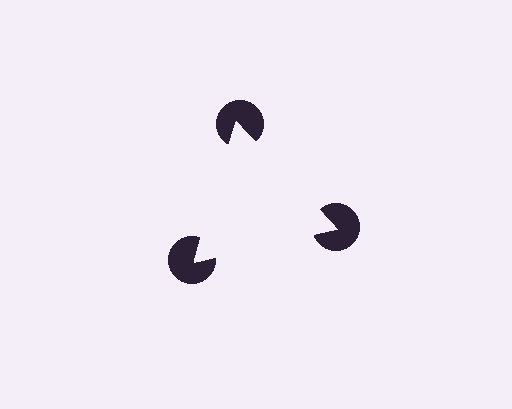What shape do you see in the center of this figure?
An illusory triangle — its edges are inferred from the aligned wedge cuts in the pac-man discs, not physically drawn.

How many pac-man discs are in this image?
There are 3 — one at each vertex of the illusory triangle.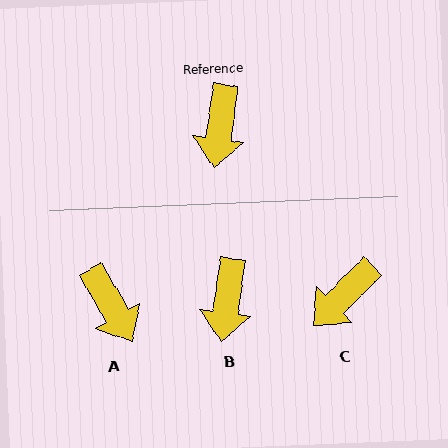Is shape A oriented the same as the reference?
No, it is off by about 39 degrees.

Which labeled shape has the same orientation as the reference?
B.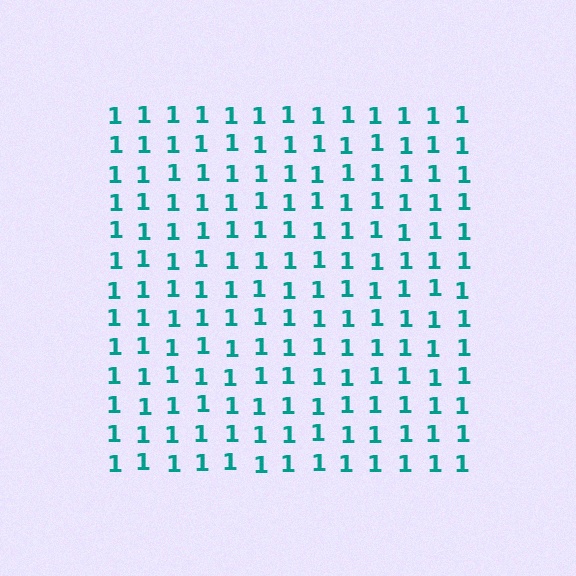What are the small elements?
The small elements are digit 1's.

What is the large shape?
The large shape is a square.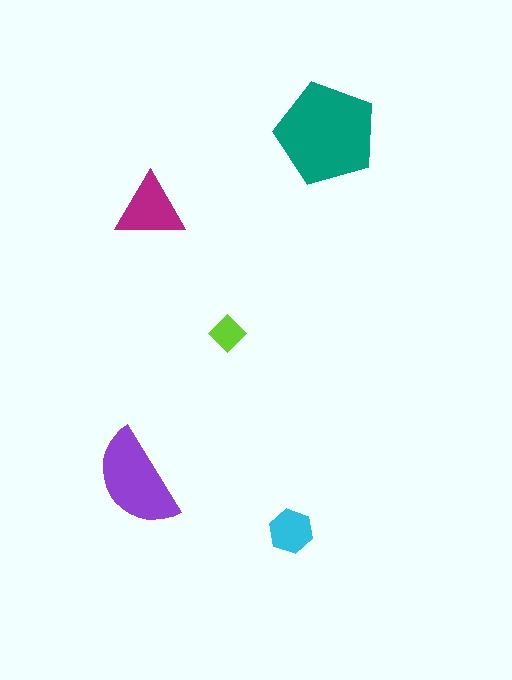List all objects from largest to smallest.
The teal pentagon, the purple semicircle, the magenta triangle, the cyan hexagon, the lime diamond.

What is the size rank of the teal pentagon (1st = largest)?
1st.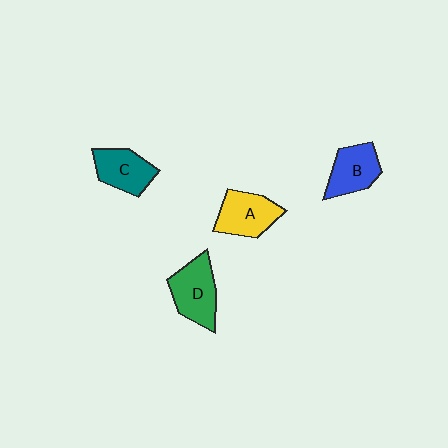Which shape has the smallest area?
Shape C (teal).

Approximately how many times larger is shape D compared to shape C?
Approximately 1.2 times.